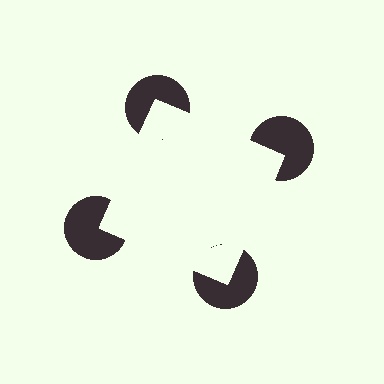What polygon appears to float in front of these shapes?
An illusory square — its edges are inferred from the aligned wedge cuts in the pac-man discs, not physically drawn.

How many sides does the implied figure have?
4 sides.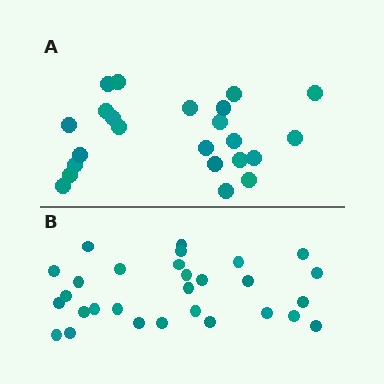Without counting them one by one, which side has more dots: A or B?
Region B (the bottom region) has more dots.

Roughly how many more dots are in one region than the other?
Region B has about 6 more dots than region A.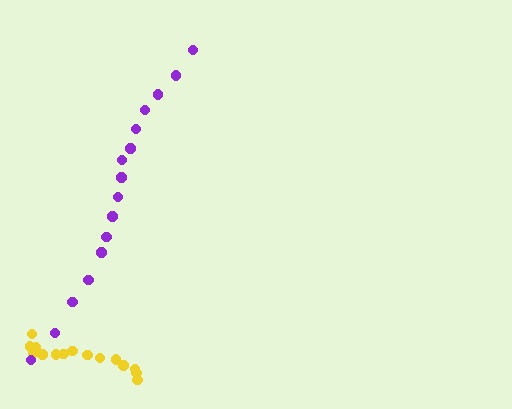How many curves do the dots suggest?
There are 2 distinct paths.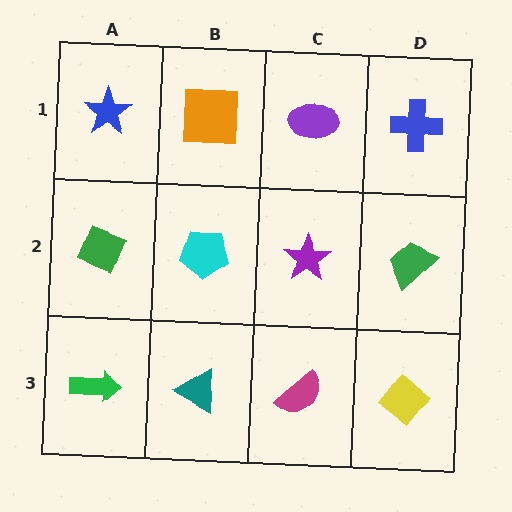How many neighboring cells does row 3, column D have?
2.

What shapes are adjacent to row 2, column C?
A purple ellipse (row 1, column C), a magenta semicircle (row 3, column C), a cyan pentagon (row 2, column B), a green trapezoid (row 2, column D).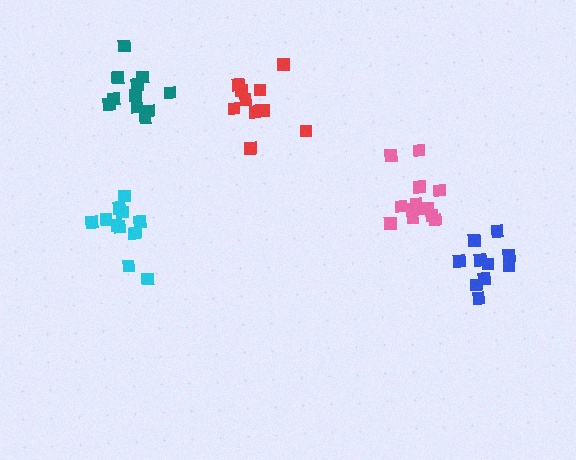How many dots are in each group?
Group 1: 10 dots, Group 2: 11 dots, Group 3: 13 dots, Group 4: 11 dots, Group 5: 12 dots (57 total).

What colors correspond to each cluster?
The clusters are colored: blue, red, pink, teal, cyan.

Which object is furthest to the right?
The blue cluster is rightmost.